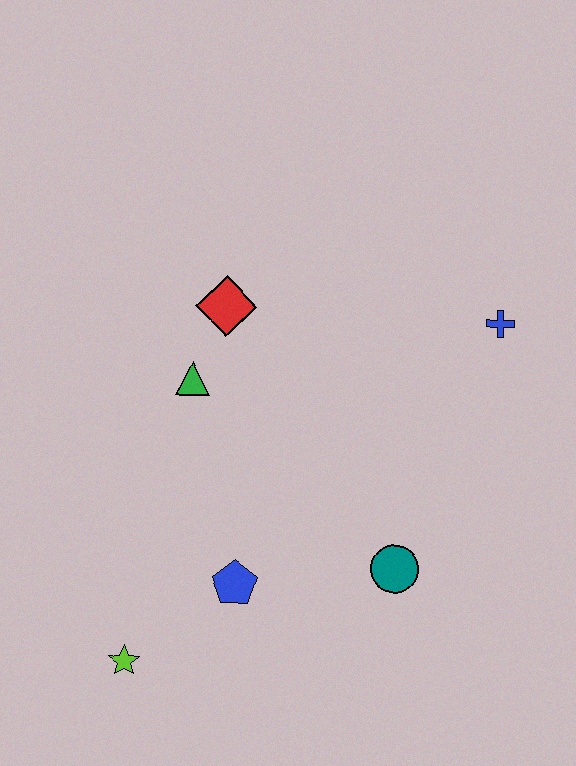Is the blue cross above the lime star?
Yes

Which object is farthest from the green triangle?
The blue cross is farthest from the green triangle.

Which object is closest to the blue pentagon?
The lime star is closest to the blue pentagon.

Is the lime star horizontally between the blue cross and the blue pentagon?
No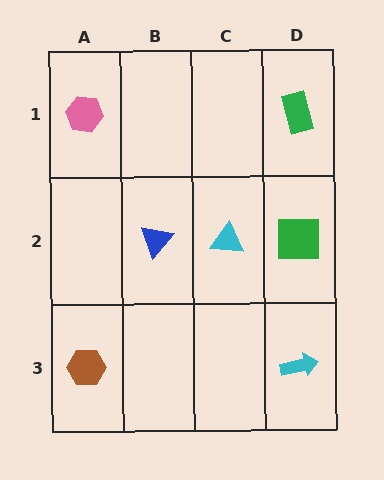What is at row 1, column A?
A pink hexagon.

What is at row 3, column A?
A brown hexagon.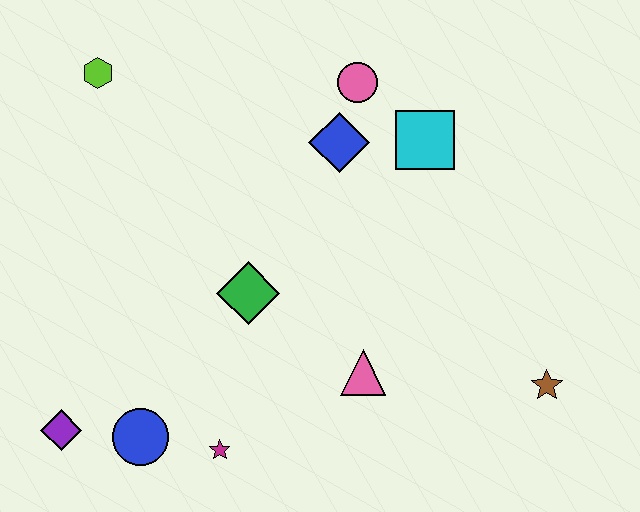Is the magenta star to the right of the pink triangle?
No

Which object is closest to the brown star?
The pink triangle is closest to the brown star.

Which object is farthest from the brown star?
The lime hexagon is farthest from the brown star.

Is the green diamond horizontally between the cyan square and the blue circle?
Yes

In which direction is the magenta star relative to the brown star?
The magenta star is to the left of the brown star.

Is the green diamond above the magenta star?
Yes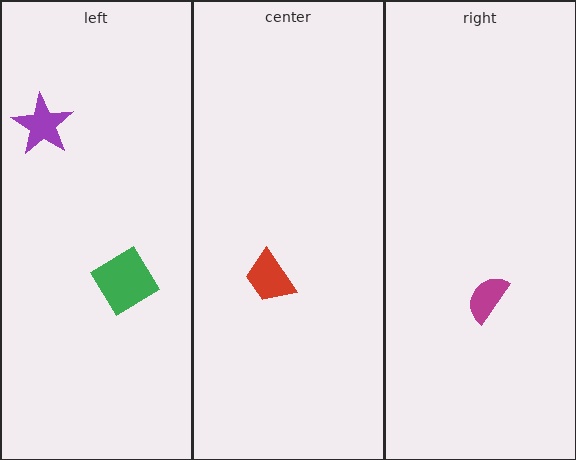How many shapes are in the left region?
2.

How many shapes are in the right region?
1.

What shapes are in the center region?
The red trapezoid.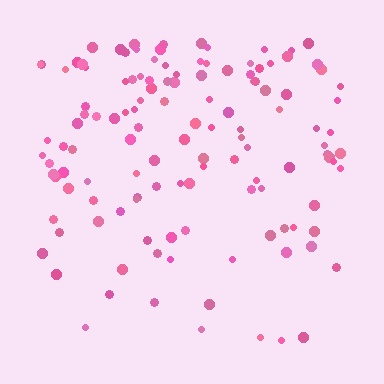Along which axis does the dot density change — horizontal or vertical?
Vertical.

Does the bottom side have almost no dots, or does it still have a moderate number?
Still a moderate number, just noticeably fewer than the top.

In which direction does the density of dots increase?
From bottom to top, with the top side densest.